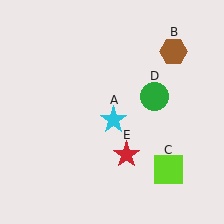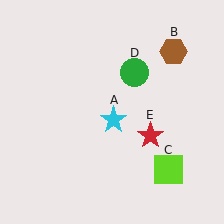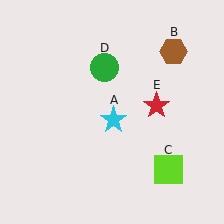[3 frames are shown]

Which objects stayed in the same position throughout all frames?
Cyan star (object A) and brown hexagon (object B) and lime square (object C) remained stationary.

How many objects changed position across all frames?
2 objects changed position: green circle (object D), red star (object E).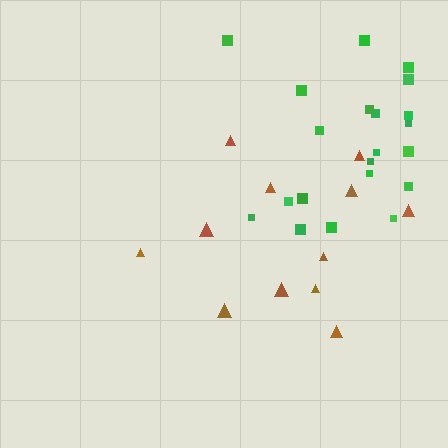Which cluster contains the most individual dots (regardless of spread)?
Green (21).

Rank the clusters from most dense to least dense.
green, brown.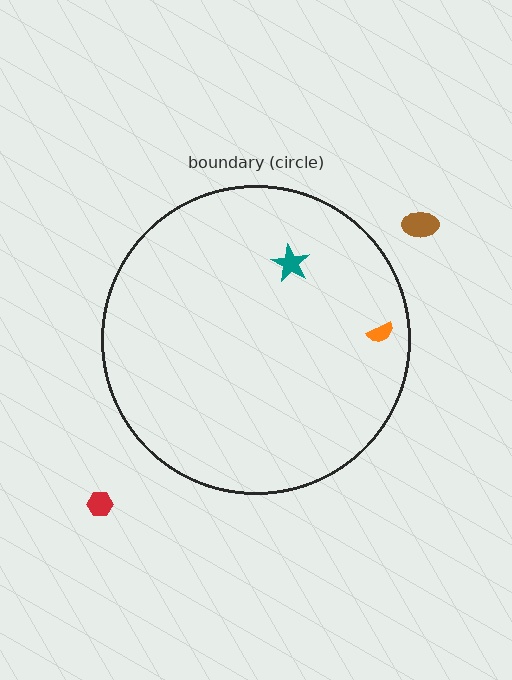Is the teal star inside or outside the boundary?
Inside.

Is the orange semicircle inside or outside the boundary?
Inside.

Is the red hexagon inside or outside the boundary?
Outside.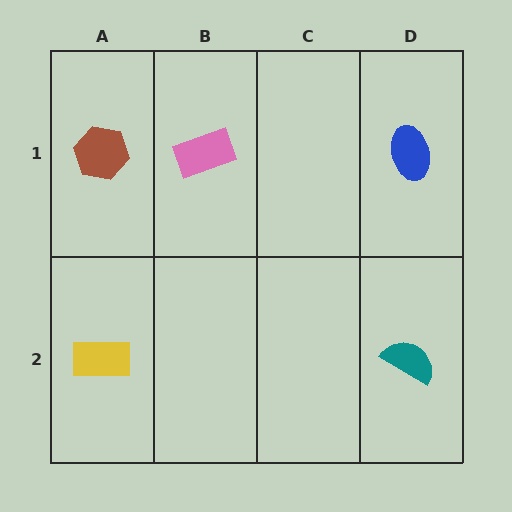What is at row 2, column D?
A teal semicircle.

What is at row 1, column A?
A brown hexagon.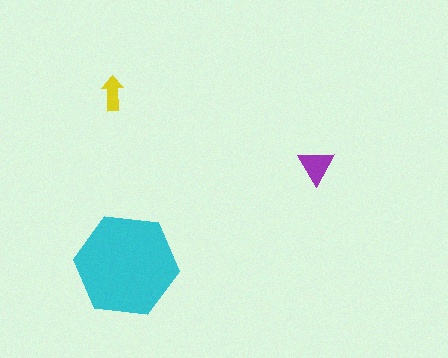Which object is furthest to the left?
The yellow arrow is leftmost.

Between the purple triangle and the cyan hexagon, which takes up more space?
The cyan hexagon.